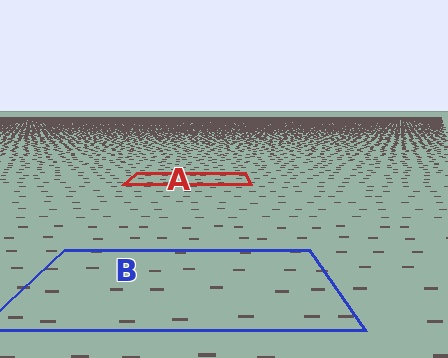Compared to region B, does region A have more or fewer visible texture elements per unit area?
Region A has more texture elements per unit area — they are packed more densely because it is farther away.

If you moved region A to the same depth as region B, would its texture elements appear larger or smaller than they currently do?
They would appear larger. At a closer depth, the same texture elements are projected at a bigger on-screen size.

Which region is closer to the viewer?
Region B is closer. The texture elements there are larger and more spread out.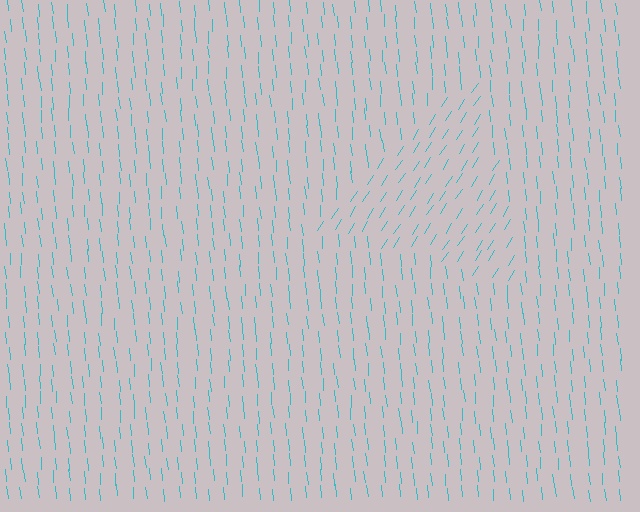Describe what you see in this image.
The image is filled with small cyan line segments. A triangle region in the image has lines oriented differently from the surrounding lines, creating a visible texture boundary.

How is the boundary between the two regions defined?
The boundary is defined purely by a change in line orientation (approximately 37 degrees difference). All lines are the same color and thickness.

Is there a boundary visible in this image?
Yes, there is a texture boundary formed by a change in line orientation.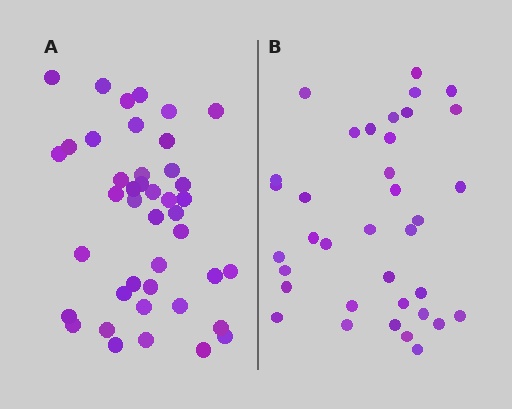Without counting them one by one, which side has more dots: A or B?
Region A (the left region) has more dots.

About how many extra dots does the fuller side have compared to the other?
Region A has about 6 more dots than region B.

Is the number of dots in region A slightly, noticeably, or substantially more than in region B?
Region A has only slightly more — the two regions are fairly close. The ratio is roughly 1.2 to 1.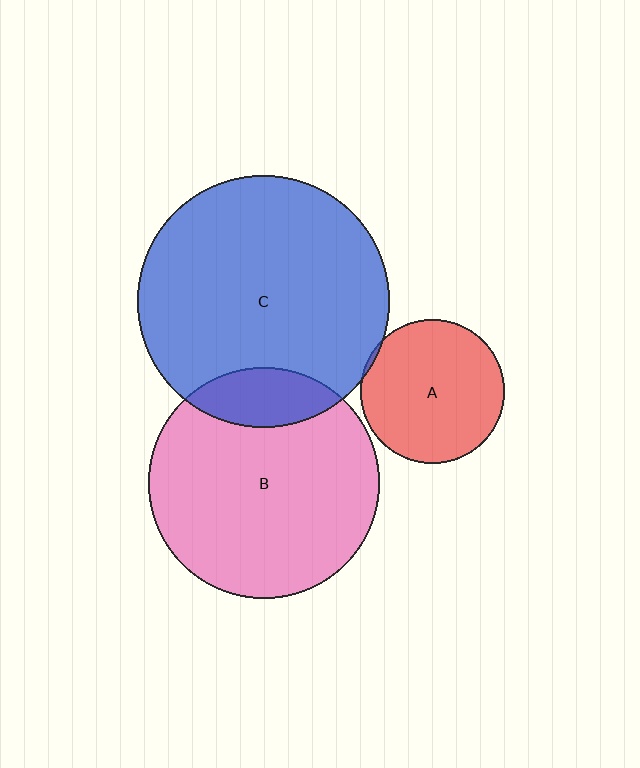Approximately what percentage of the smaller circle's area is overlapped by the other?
Approximately 5%.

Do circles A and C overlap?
Yes.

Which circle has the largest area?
Circle C (blue).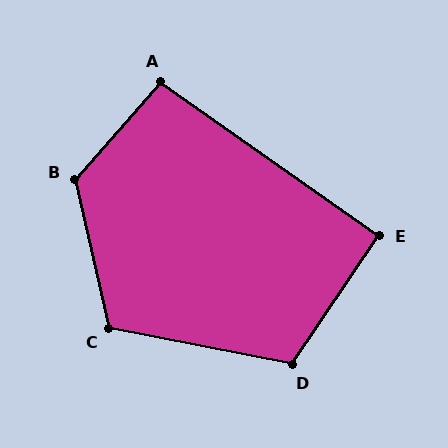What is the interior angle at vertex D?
Approximately 113 degrees (obtuse).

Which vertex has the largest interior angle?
B, at approximately 126 degrees.